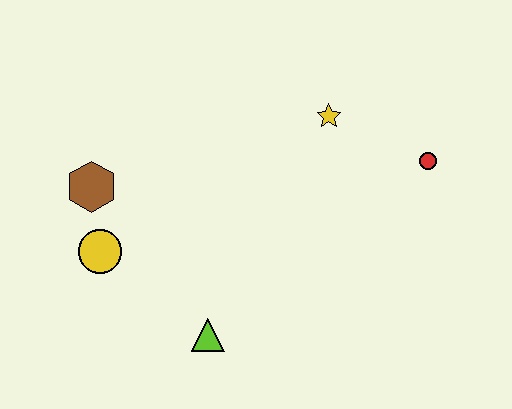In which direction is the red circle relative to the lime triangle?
The red circle is to the right of the lime triangle.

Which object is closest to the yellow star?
The red circle is closest to the yellow star.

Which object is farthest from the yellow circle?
The red circle is farthest from the yellow circle.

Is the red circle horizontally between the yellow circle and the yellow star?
No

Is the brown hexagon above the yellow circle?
Yes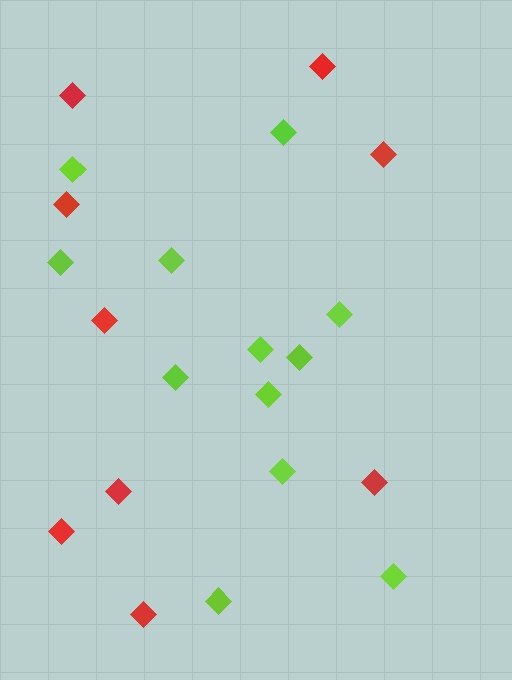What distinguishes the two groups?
There are 2 groups: one group of red diamonds (9) and one group of lime diamonds (12).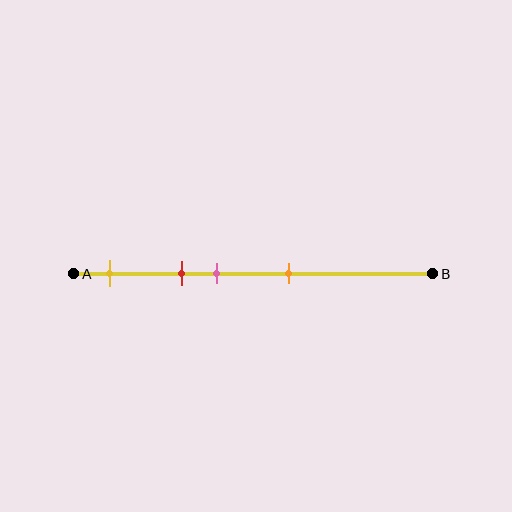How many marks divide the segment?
There are 4 marks dividing the segment.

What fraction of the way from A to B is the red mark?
The red mark is approximately 30% (0.3) of the way from A to B.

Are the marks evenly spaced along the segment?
No, the marks are not evenly spaced.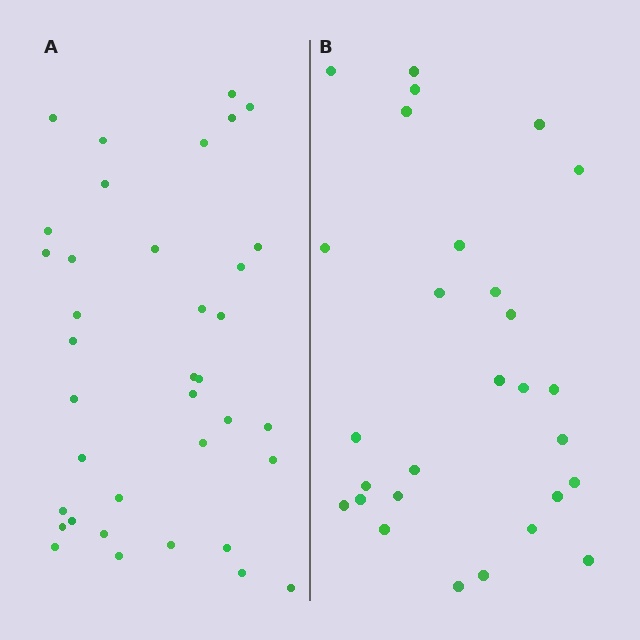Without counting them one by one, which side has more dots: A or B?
Region A (the left region) has more dots.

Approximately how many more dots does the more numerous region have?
Region A has roughly 8 or so more dots than region B.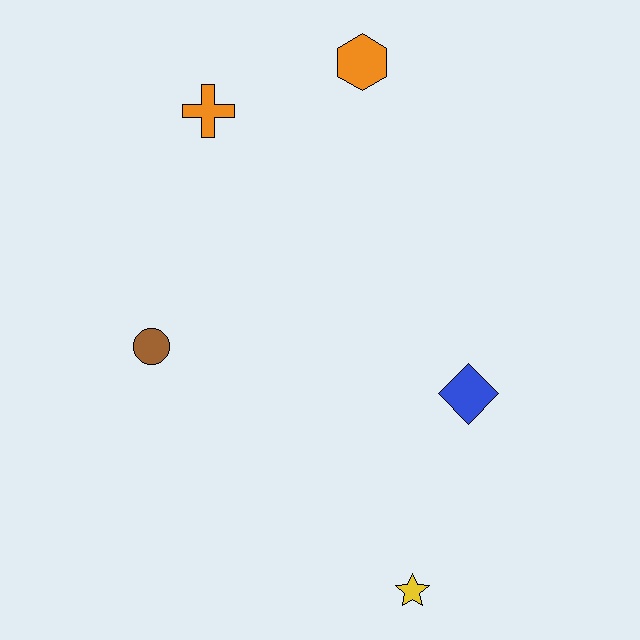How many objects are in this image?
There are 5 objects.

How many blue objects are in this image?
There is 1 blue object.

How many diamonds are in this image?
There is 1 diamond.